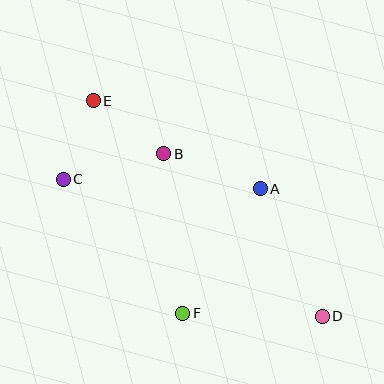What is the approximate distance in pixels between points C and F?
The distance between C and F is approximately 179 pixels.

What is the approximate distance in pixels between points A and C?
The distance between A and C is approximately 197 pixels.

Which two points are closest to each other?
Points C and E are closest to each other.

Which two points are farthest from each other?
Points D and E are farthest from each other.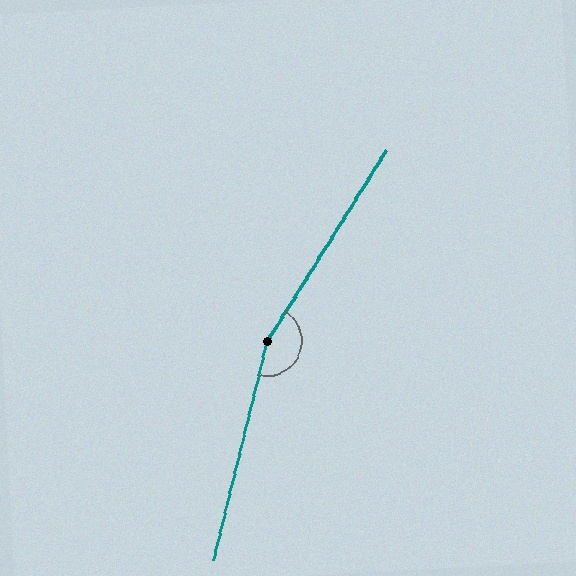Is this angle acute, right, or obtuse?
It is obtuse.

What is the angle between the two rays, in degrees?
Approximately 162 degrees.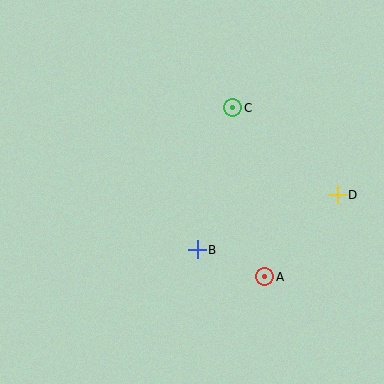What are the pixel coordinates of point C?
Point C is at (233, 108).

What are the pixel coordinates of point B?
Point B is at (197, 250).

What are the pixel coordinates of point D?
Point D is at (337, 195).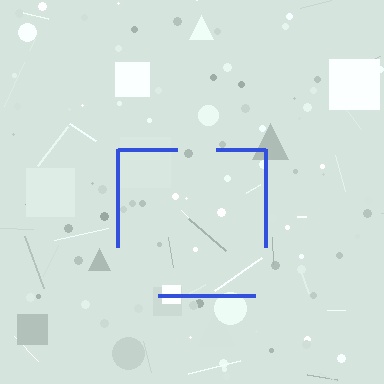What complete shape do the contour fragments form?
The contour fragments form a square.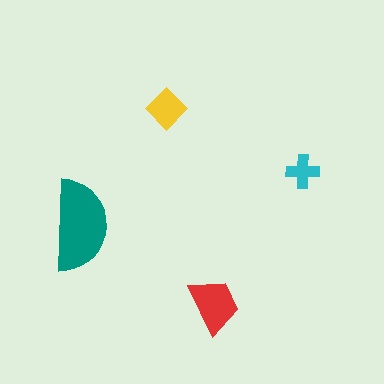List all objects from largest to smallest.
The teal semicircle, the red trapezoid, the yellow diamond, the cyan cross.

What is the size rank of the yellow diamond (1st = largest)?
3rd.